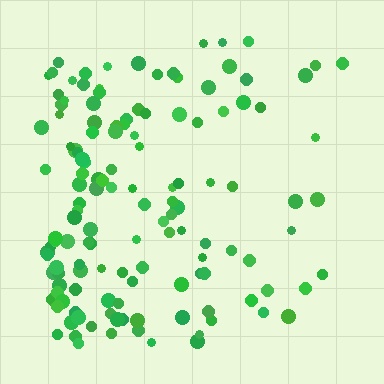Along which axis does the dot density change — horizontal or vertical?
Horizontal.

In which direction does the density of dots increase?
From right to left, with the left side densest.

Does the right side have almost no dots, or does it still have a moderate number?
Still a moderate number, just noticeably fewer than the left.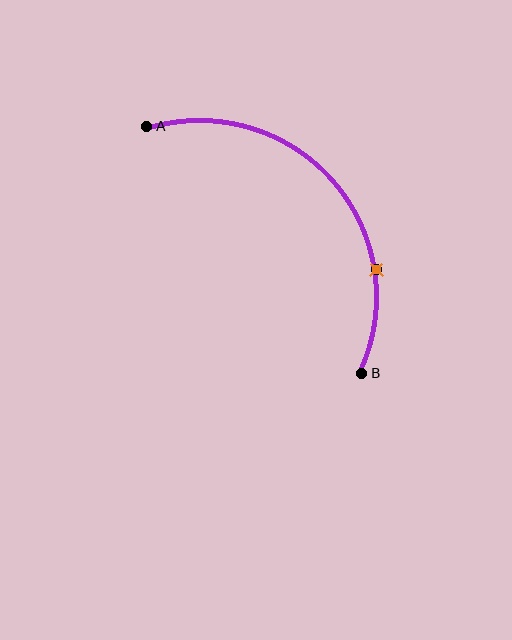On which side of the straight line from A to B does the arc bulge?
The arc bulges above and to the right of the straight line connecting A and B.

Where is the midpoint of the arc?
The arc midpoint is the point on the curve farthest from the straight line joining A and B. It sits above and to the right of that line.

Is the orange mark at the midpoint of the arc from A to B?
No. The orange mark lies on the arc but is closer to endpoint B. The arc midpoint would be at the point on the curve equidistant along the arc from both A and B.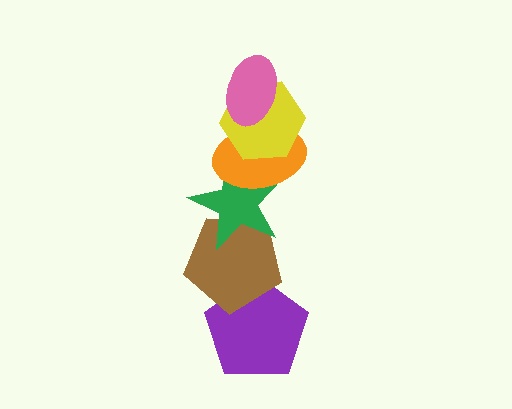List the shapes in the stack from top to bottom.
From top to bottom: the pink ellipse, the yellow hexagon, the orange ellipse, the green star, the brown pentagon, the purple pentagon.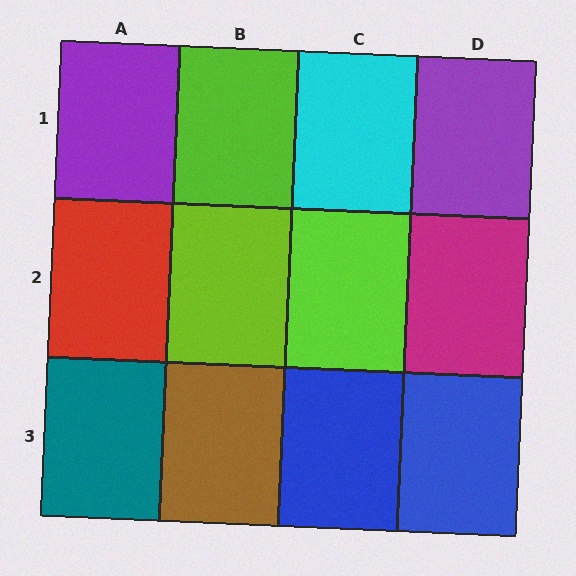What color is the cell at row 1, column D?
Purple.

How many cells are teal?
1 cell is teal.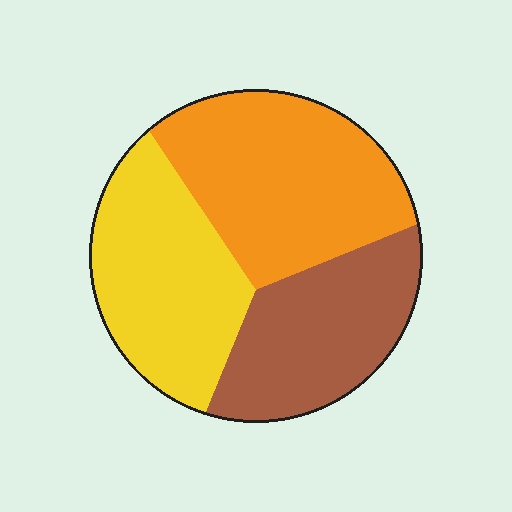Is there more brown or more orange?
Orange.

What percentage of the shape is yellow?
Yellow covers 33% of the shape.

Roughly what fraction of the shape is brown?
Brown covers roughly 30% of the shape.